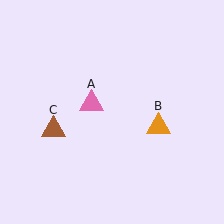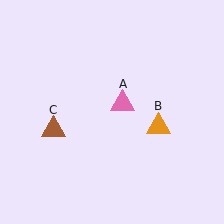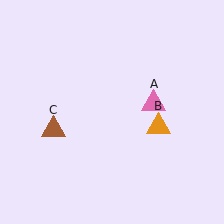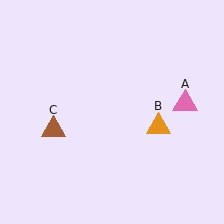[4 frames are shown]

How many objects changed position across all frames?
1 object changed position: pink triangle (object A).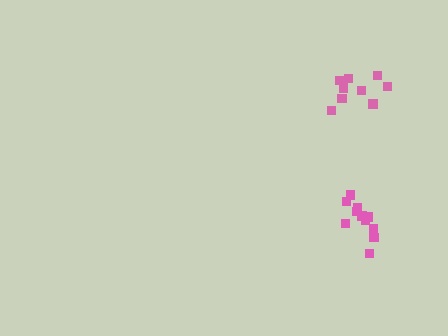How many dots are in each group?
Group 1: 11 dots, Group 2: 9 dots (20 total).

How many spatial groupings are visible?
There are 2 spatial groupings.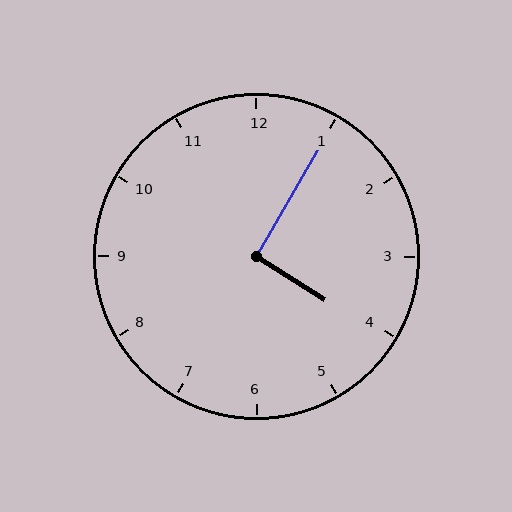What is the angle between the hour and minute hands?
Approximately 92 degrees.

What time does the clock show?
4:05.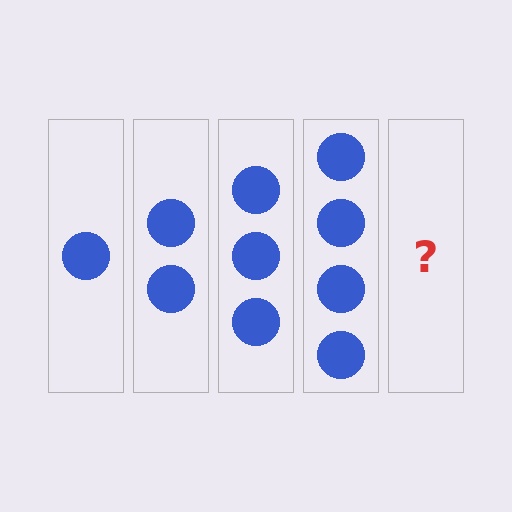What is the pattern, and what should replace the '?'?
The pattern is that each step adds one more circle. The '?' should be 5 circles.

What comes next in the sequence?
The next element should be 5 circles.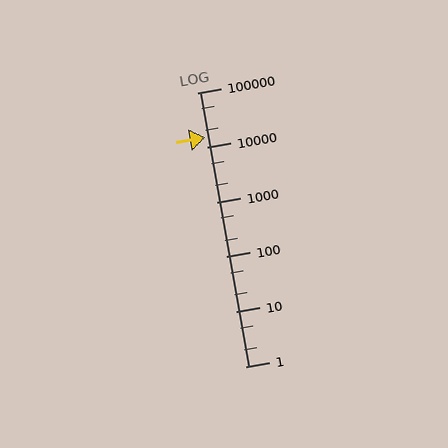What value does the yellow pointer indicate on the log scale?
The pointer indicates approximately 15000.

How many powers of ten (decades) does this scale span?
The scale spans 5 decades, from 1 to 100000.